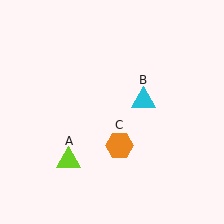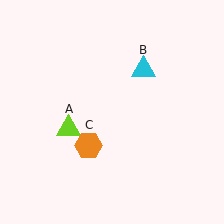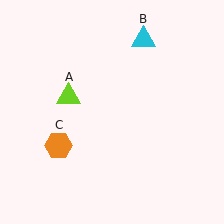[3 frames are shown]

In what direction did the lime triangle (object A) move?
The lime triangle (object A) moved up.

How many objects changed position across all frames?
3 objects changed position: lime triangle (object A), cyan triangle (object B), orange hexagon (object C).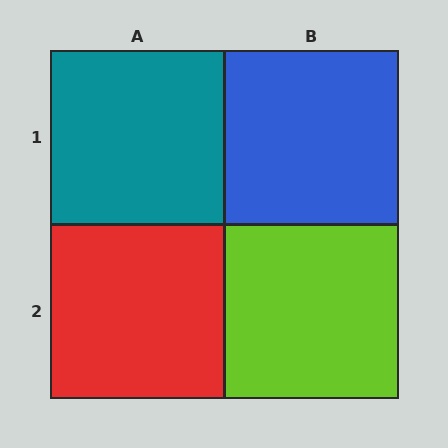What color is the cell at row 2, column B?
Lime.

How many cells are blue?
1 cell is blue.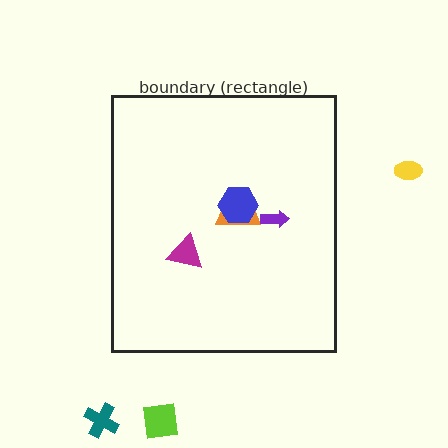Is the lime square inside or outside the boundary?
Outside.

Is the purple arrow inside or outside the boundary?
Inside.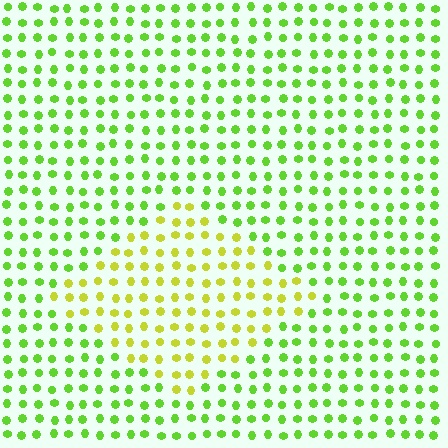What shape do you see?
I see a diamond.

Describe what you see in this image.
The image is filled with small lime elements in a uniform arrangement. A diamond-shaped region is visible where the elements are tinted to a slightly different hue, forming a subtle color boundary.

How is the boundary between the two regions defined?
The boundary is defined purely by a slight shift in hue (about 36 degrees). Spacing, size, and orientation are identical on both sides.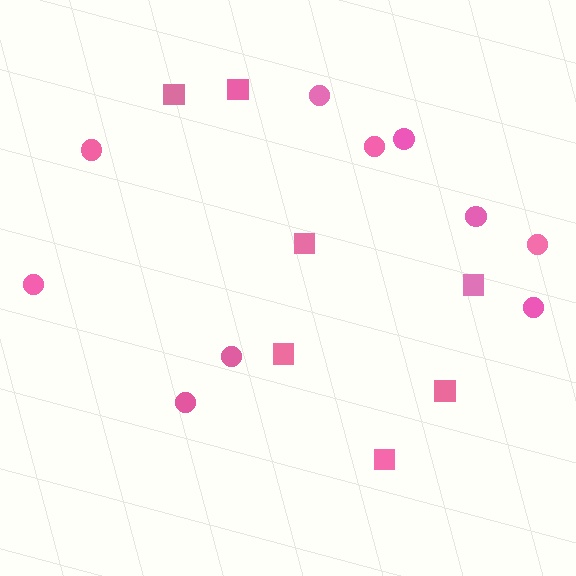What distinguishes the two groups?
There are 2 groups: one group of squares (7) and one group of circles (10).